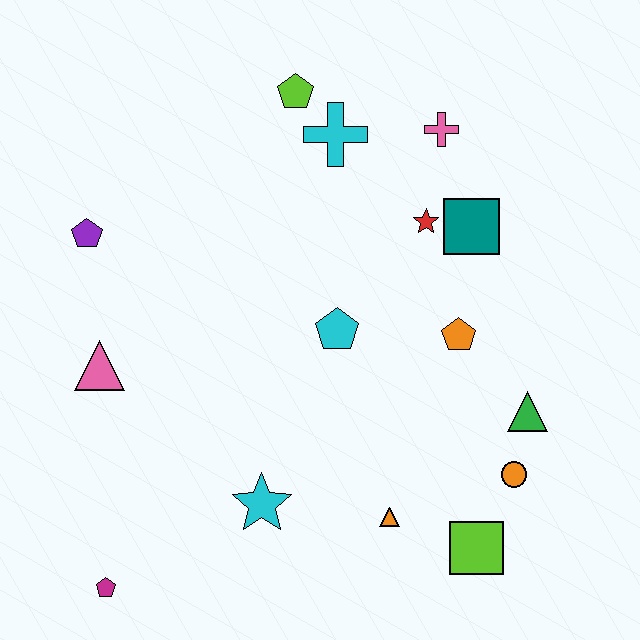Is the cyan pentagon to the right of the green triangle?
No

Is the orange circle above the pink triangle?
No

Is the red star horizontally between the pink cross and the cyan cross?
Yes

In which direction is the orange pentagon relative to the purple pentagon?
The orange pentagon is to the right of the purple pentagon.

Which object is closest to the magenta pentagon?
The cyan star is closest to the magenta pentagon.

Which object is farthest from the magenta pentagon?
The pink cross is farthest from the magenta pentagon.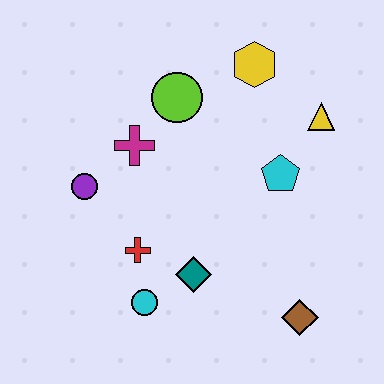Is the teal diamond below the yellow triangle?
Yes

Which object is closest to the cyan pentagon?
The yellow triangle is closest to the cyan pentagon.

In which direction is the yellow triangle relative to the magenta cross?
The yellow triangle is to the right of the magenta cross.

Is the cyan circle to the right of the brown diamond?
No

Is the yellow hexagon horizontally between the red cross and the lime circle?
No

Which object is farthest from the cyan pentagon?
The purple circle is farthest from the cyan pentagon.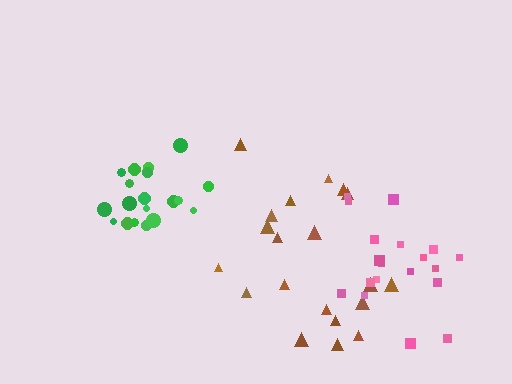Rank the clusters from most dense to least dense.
green, pink, brown.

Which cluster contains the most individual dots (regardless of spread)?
Brown (20).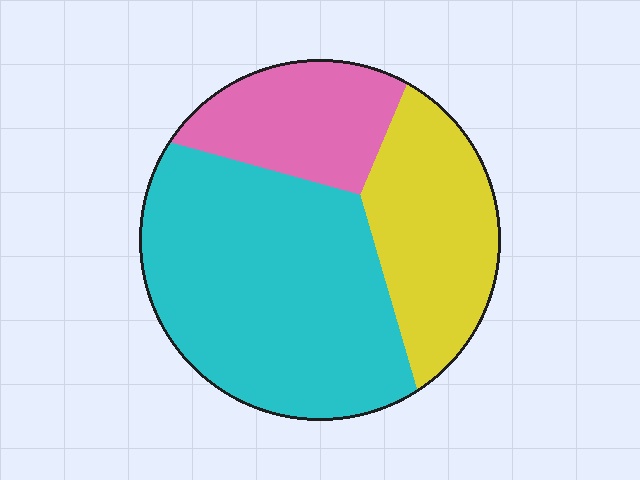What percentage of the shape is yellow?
Yellow takes up about one quarter (1/4) of the shape.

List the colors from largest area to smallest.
From largest to smallest: cyan, yellow, pink.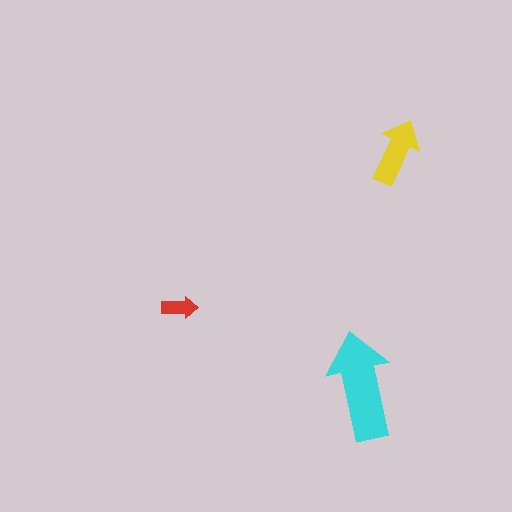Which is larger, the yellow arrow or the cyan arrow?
The cyan one.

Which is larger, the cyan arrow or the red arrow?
The cyan one.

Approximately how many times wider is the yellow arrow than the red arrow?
About 2 times wider.